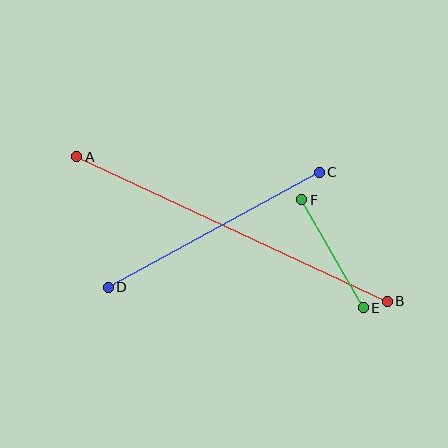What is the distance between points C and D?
The distance is approximately 240 pixels.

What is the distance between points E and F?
The distance is approximately 124 pixels.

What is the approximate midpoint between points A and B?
The midpoint is at approximately (232, 229) pixels.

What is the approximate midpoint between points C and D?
The midpoint is at approximately (214, 230) pixels.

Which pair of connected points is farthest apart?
Points A and B are farthest apart.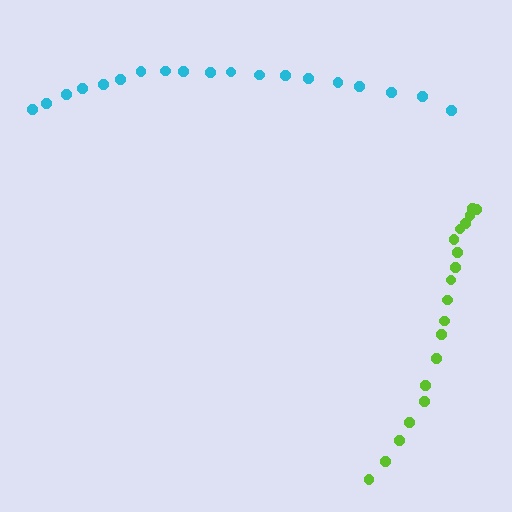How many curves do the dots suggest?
There are 2 distinct paths.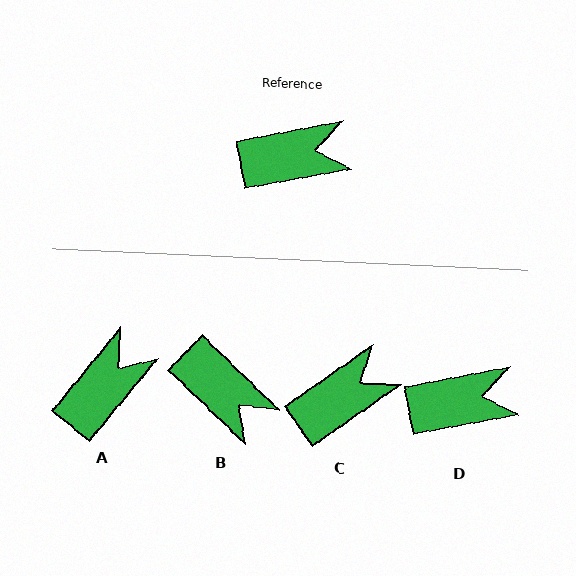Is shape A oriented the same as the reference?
No, it is off by about 40 degrees.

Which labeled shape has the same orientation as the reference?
D.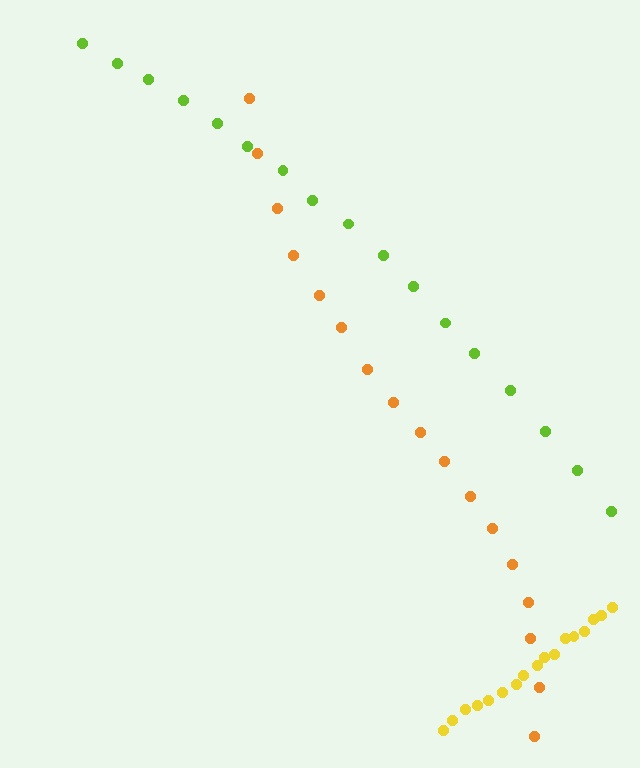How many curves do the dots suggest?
There are 3 distinct paths.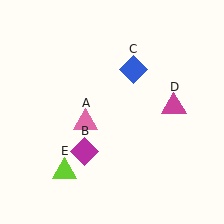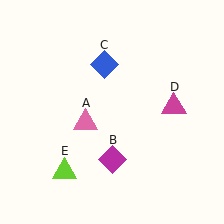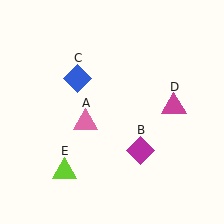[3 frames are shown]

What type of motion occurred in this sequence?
The magenta diamond (object B), blue diamond (object C) rotated counterclockwise around the center of the scene.